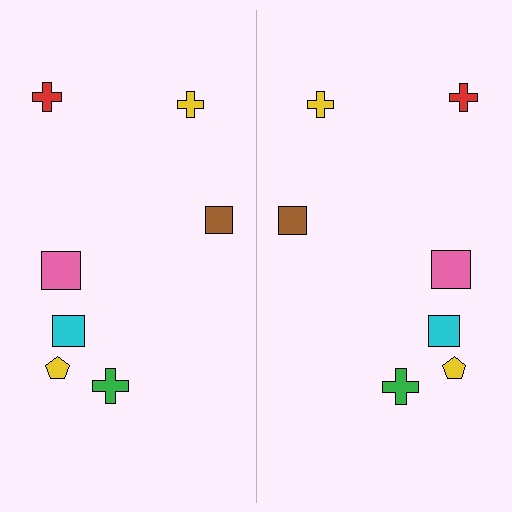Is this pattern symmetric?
Yes, this pattern has bilateral (reflection) symmetry.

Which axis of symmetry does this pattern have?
The pattern has a vertical axis of symmetry running through the center of the image.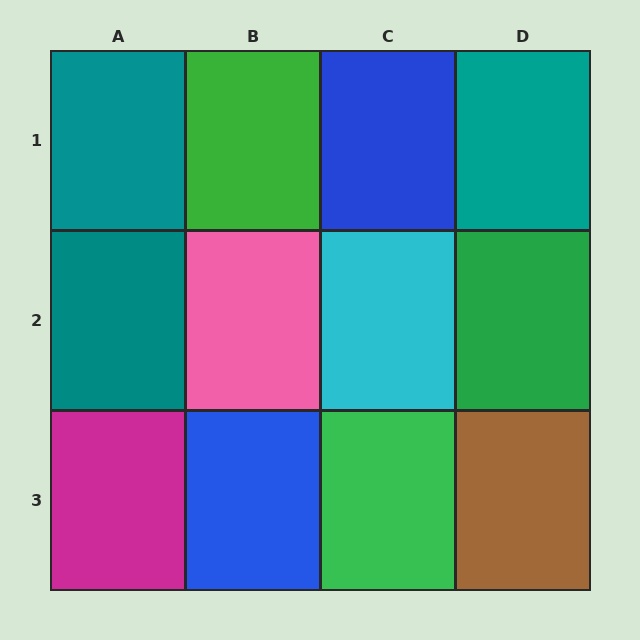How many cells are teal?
3 cells are teal.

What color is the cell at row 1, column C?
Blue.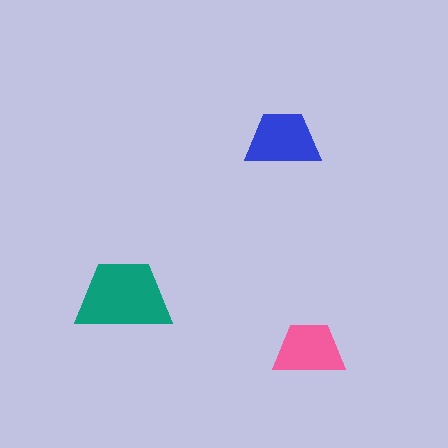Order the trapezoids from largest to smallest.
the teal one, the blue one, the pink one.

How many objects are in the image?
There are 3 objects in the image.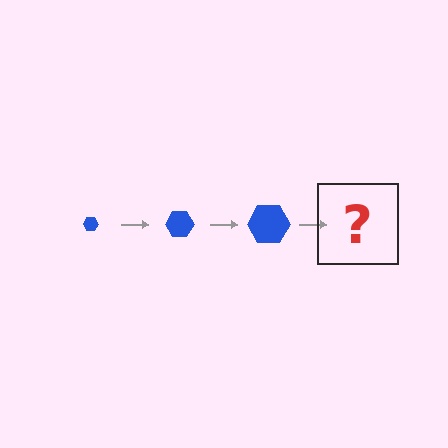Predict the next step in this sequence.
The next step is a blue hexagon, larger than the previous one.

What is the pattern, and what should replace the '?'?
The pattern is that the hexagon gets progressively larger each step. The '?' should be a blue hexagon, larger than the previous one.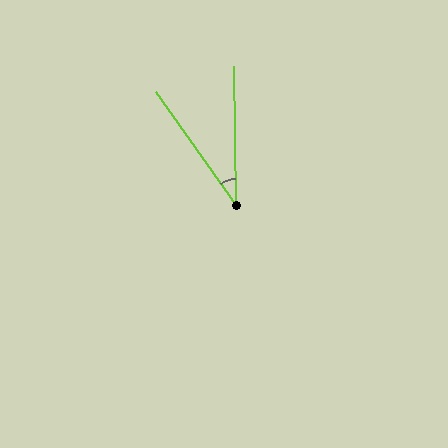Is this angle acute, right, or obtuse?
It is acute.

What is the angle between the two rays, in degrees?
Approximately 35 degrees.